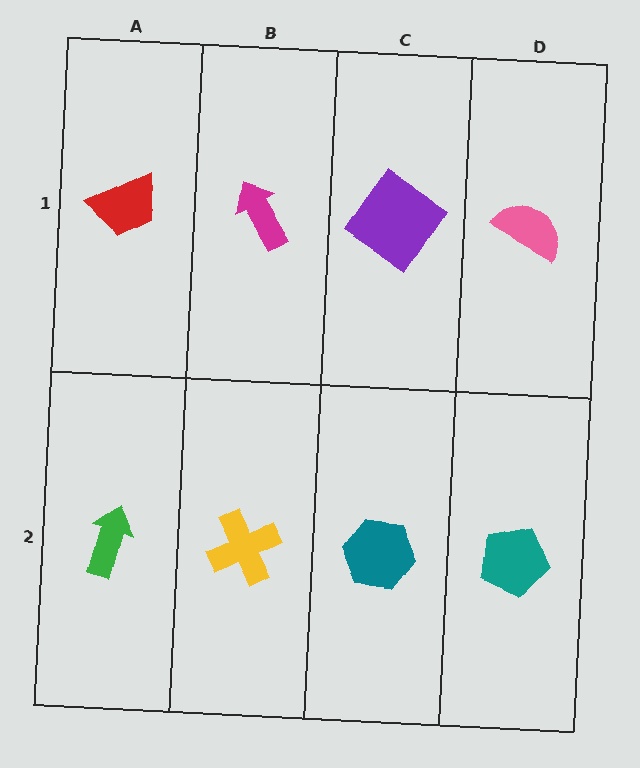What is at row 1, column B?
A magenta arrow.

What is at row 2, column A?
A green arrow.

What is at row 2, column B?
A yellow cross.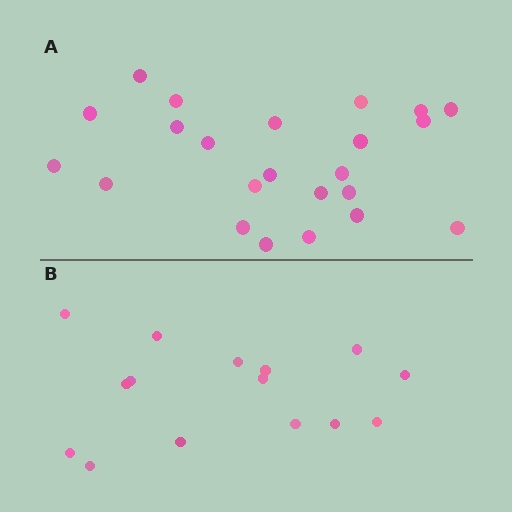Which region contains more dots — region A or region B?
Region A (the top region) has more dots.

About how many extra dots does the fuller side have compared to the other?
Region A has roughly 8 or so more dots than region B.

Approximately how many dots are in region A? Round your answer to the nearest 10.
About 20 dots. (The exact count is 23, which rounds to 20.)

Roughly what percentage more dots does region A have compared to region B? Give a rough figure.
About 55% more.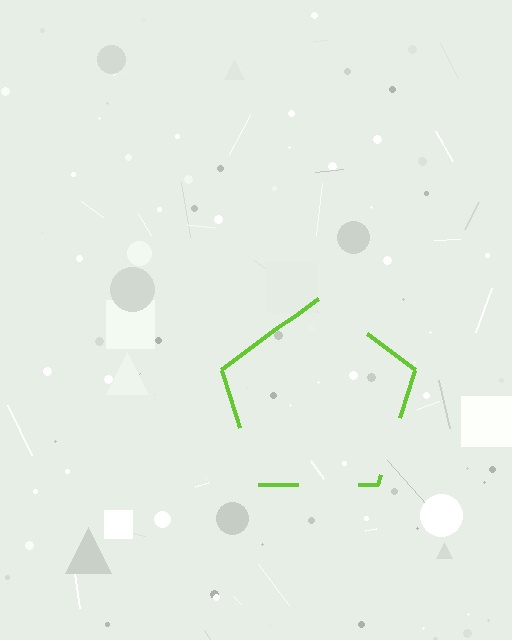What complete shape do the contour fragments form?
The contour fragments form a pentagon.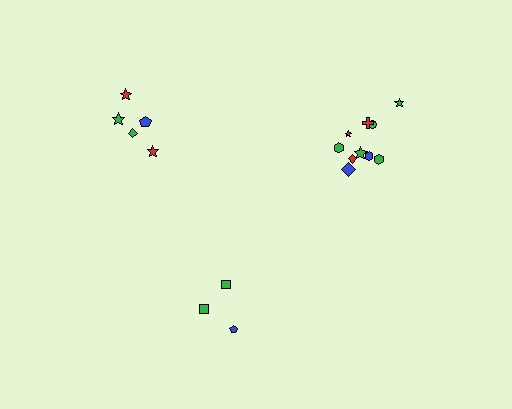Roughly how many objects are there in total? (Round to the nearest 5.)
Roughly 20 objects in total.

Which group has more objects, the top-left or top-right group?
The top-right group.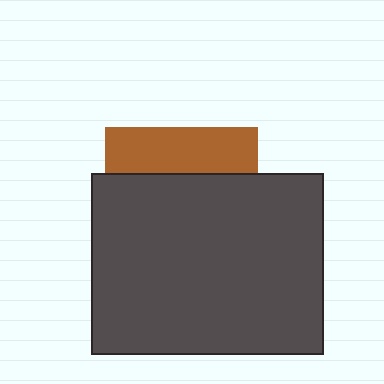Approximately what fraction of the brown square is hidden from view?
Roughly 70% of the brown square is hidden behind the dark gray rectangle.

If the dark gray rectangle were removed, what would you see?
You would see the complete brown square.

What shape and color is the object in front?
The object in front is a dark gray rectangle.